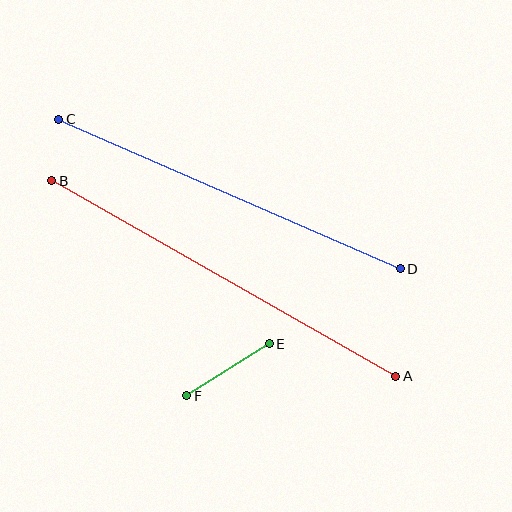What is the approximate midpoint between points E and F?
The midpoint is at approximately (228, 370) pixels.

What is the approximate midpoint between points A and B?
The midpoint is at approximately (224, 278) pixels.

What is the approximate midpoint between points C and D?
The midpoint is at approximately (230, 194) pixels.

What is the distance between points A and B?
The distance is approximately 396 pixels.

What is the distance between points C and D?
The distance is approximately 373 pixels.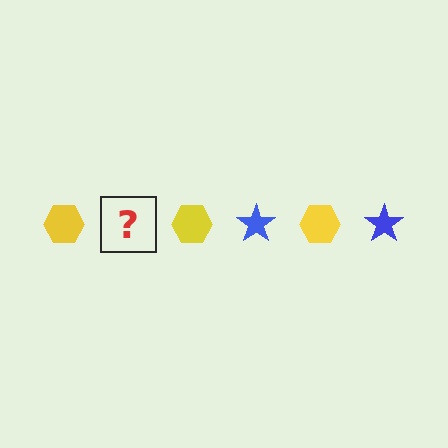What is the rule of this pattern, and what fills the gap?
The rule is that the pattern alternates between yellow hexagon and blue star. The gap should be filled with a blue star.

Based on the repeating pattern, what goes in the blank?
The blank should be a blue star.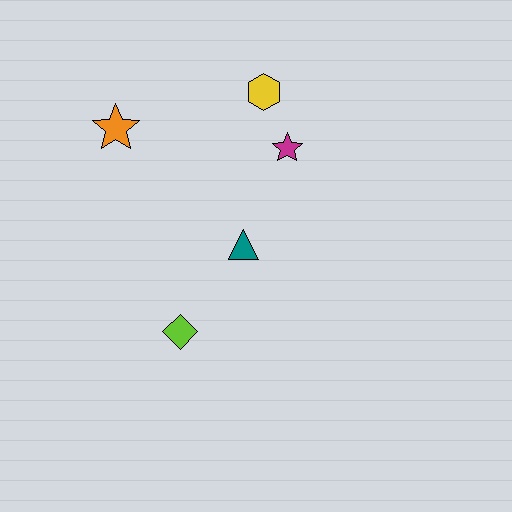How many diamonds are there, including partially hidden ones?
There is 1 diamond.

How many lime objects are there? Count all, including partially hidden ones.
There is 1 lime object.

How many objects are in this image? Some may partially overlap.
There are 5 objects.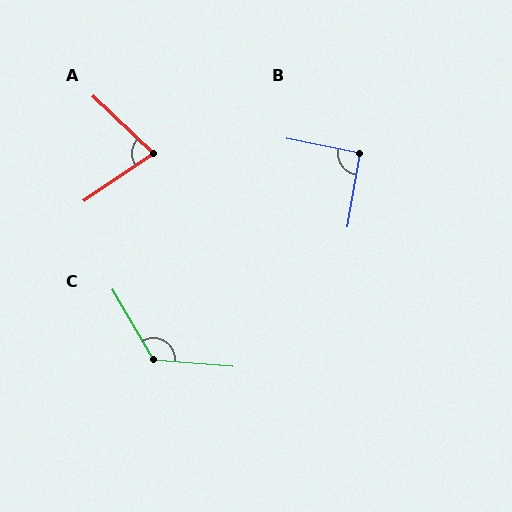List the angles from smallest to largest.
A (78°), B (91°), C (125°).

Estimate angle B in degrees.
Approximately 91 degrees.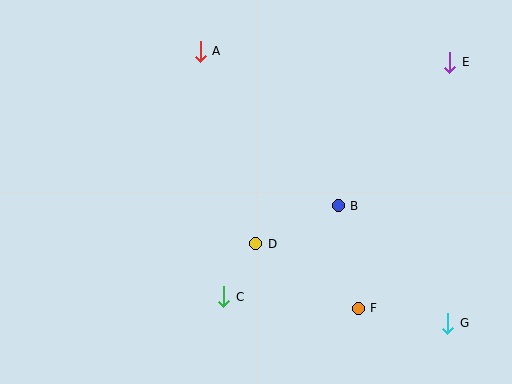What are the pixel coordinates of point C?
Point C is at (224, 297).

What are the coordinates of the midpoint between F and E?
The midpoint between F and E is at (404, 185).